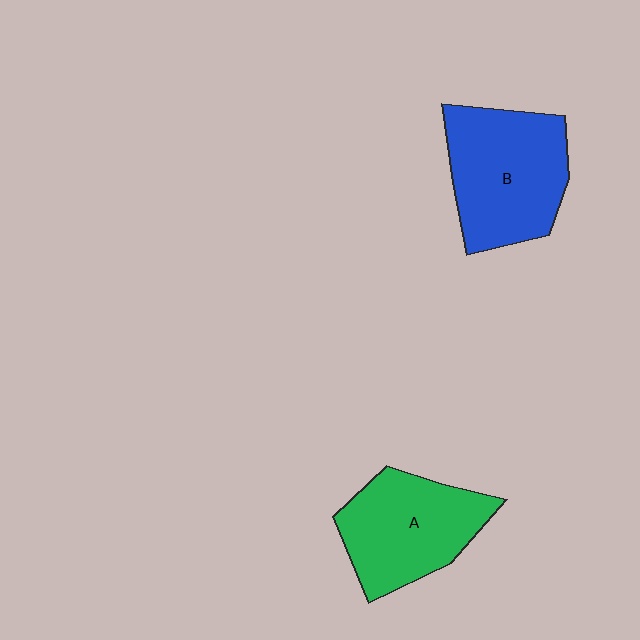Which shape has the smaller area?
Shape A (green).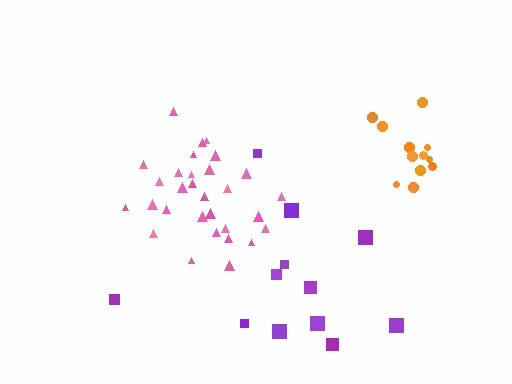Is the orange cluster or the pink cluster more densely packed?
Orange.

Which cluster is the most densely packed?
Orange.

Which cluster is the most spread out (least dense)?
Purple.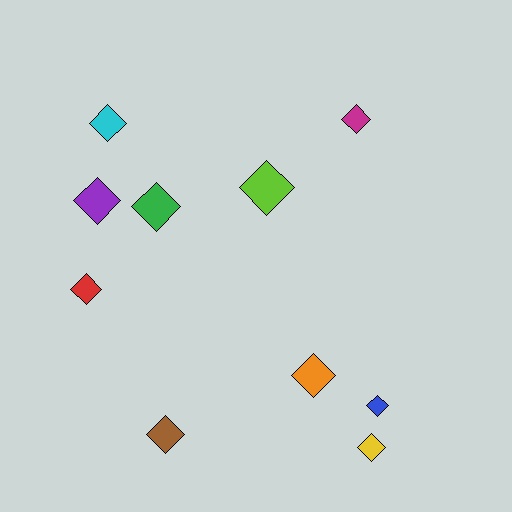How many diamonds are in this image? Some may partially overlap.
There are 10 diamonds.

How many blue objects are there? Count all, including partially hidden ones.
There is 1 blue object.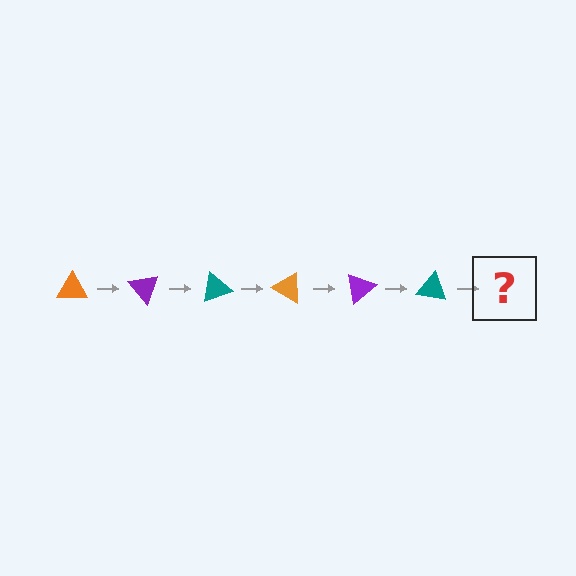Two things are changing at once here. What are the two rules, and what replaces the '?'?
The two rules are that it rotates 50 degrees each step and the color cycles through orange, purple, and teal. The '?' should be an orange triangle, rotated 300 degrees from the start.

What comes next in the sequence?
The next element should be an orange triangle, rotated 300 degrees from the start.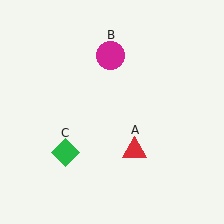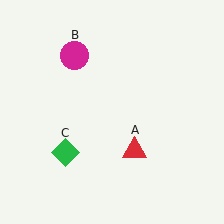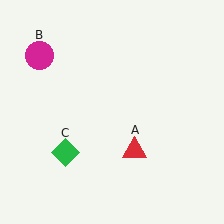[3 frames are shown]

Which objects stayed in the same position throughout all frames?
Red triangle (object A) and green diamond (object C) remained stationary.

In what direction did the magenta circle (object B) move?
The magenta circle (object B) moved left.